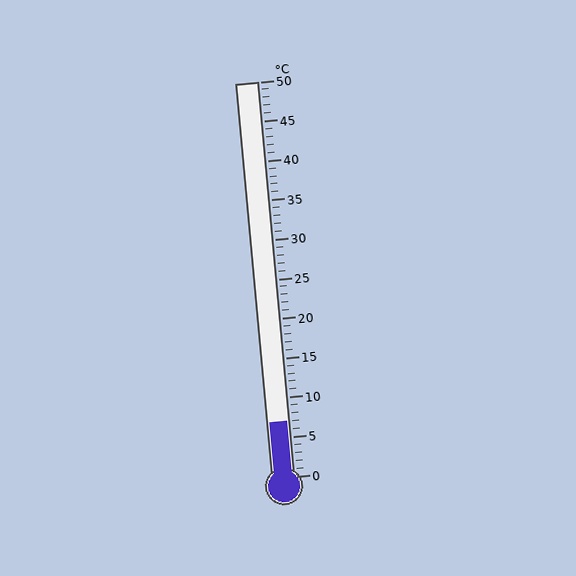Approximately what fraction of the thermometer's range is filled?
The thermometer is filled to approximately 15% of its range.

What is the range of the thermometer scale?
The thermometer scale ranges from 0°C to 50°C.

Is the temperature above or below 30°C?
The temperature is below 30°C.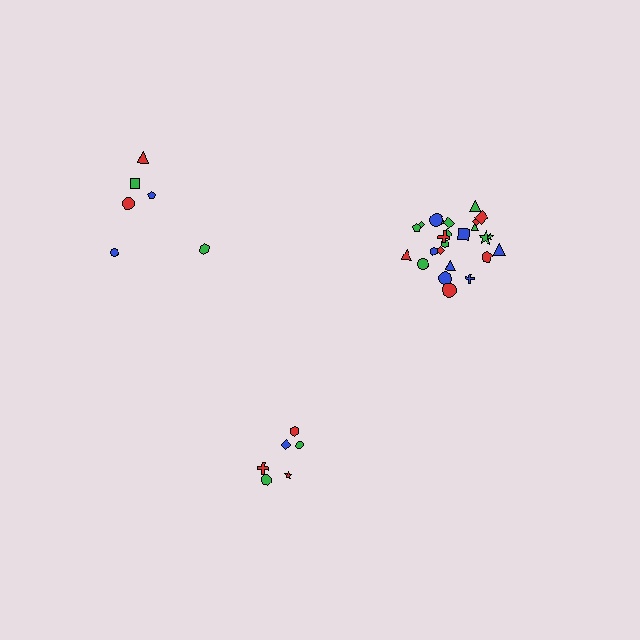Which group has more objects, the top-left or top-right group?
The top-right group.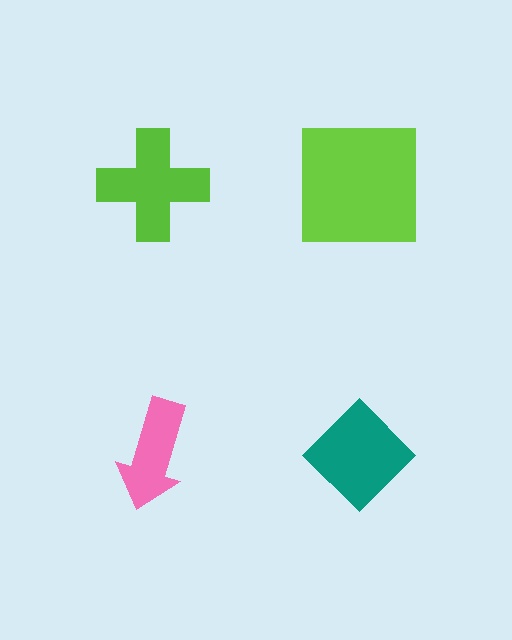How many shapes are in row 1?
2 shapes.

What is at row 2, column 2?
A teal diamond.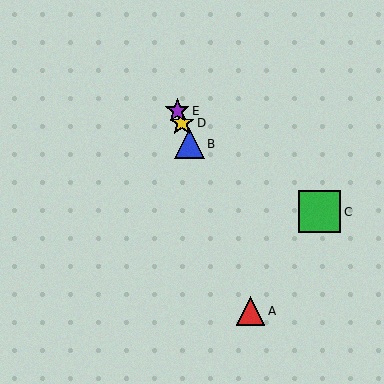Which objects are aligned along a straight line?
Objects A, B, D, E are aligned along a straight line.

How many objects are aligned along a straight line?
4 objects (A, B, D, E) are aligned along a straight line.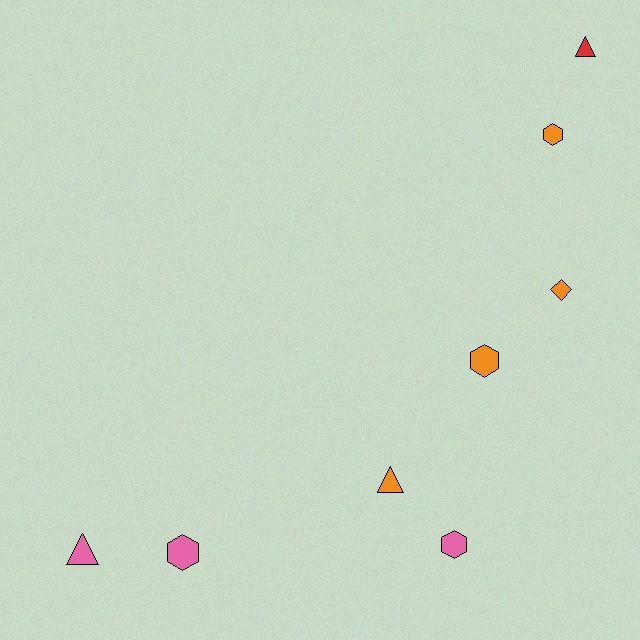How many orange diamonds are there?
There is 1 orange diamond.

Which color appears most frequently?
Orange, with 4 objects.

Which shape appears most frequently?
Hexagon, with 4 objects.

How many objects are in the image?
There are 8 objects.